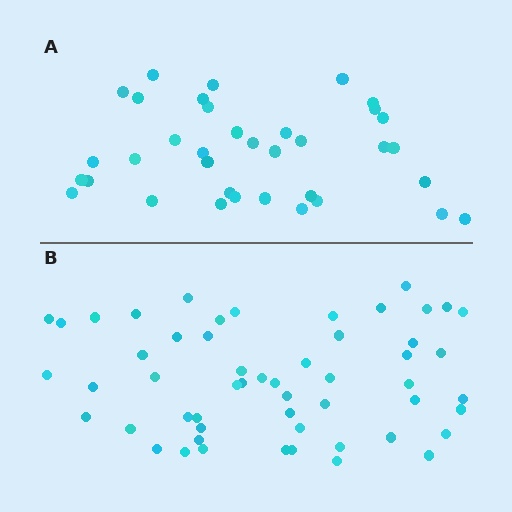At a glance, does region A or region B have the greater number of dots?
Region B (the bottom region) has more dots.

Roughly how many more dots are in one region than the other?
Region B has approximately 20 more dots than region A.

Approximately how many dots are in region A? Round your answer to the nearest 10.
About 40 dots. (The exact count is 36, which rounds to 40.)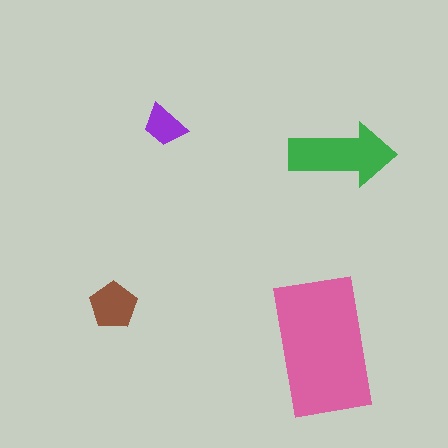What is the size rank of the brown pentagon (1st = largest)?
3rd.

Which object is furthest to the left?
The brown pentagon is leftmost.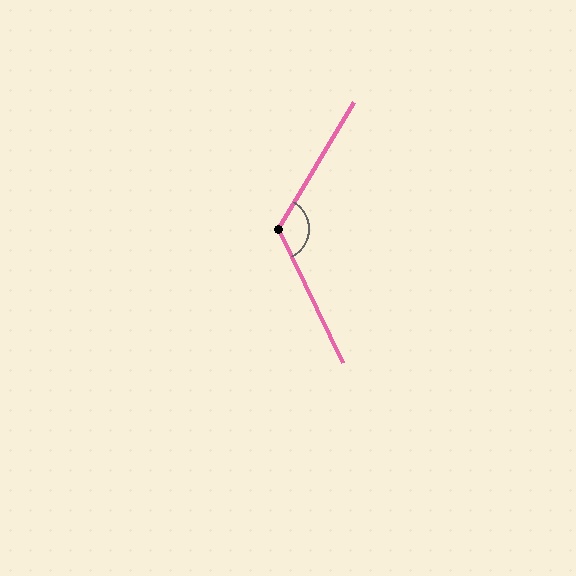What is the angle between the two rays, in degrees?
Approximately 123 degrees.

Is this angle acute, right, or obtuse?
It is obtuse.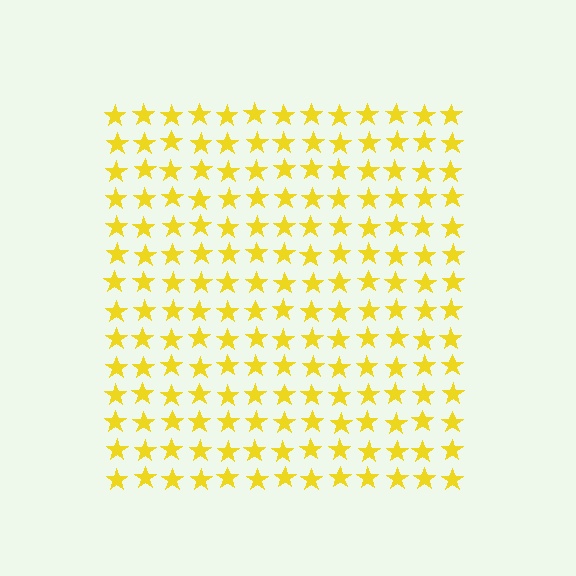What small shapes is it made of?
It is made of small stars.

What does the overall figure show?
The overall figure shows a square.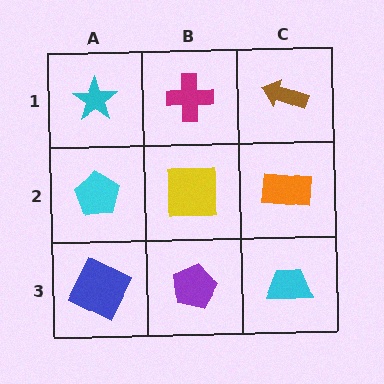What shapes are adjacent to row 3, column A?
A cyan pentagon (row 2, column A), a purple pentagon (row 3, column B).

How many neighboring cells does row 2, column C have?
3.